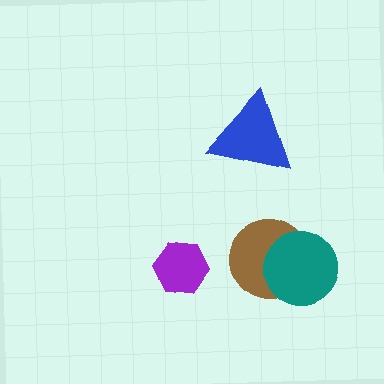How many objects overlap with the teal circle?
1 object overlaps with the teal circle.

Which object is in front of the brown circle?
The teal circle is in front of the brown circle.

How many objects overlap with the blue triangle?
0 objects overlap with the blue triangle.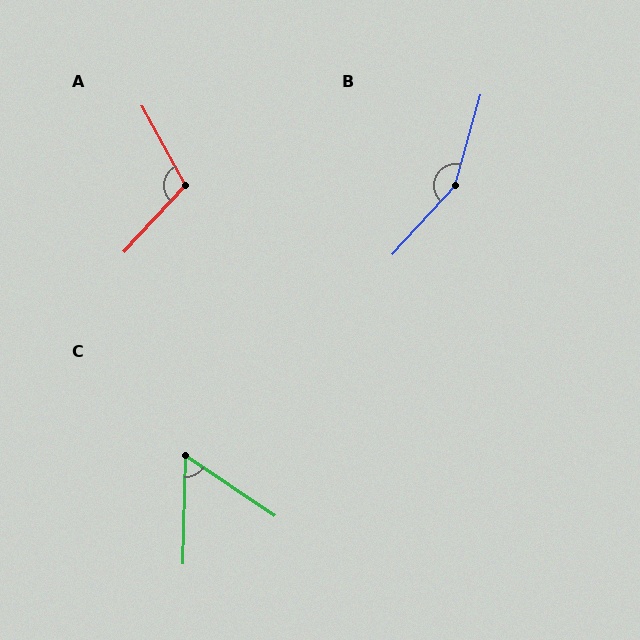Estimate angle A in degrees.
Approximately 108 degrees.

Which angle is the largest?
B, at approximately 153 degrees.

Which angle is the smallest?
C, at approximately 57 degrees.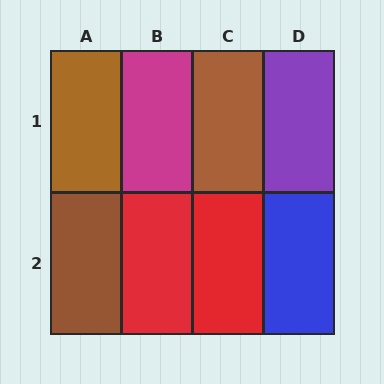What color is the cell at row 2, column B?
Red.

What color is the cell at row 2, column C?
Red.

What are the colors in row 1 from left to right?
Brown, magenta, brown, purple.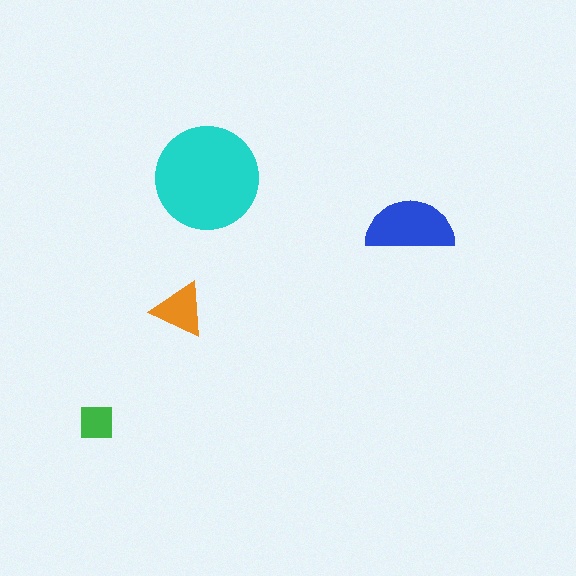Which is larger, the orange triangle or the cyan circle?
The cyan circle.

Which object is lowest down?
The green square is bottommost.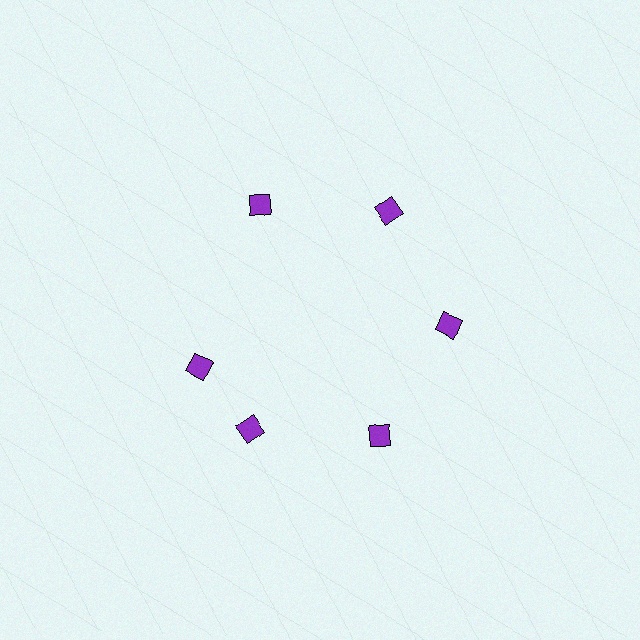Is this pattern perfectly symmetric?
No. The 6 purple diamonds are arranged in a ring, but one element near the 9 o'clock position is rotated out of alignment along the ring, breaking the 6-fold rotational symmetry.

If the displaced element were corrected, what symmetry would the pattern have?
It would have 6-fold rotational symmetry — the pattern would map onto itself every 60 degrees.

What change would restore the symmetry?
The symmetry would be restored by rotating it back into even spacing with its neighbors so that all 6 diamonds sit at equal angles and equal distance from the center.